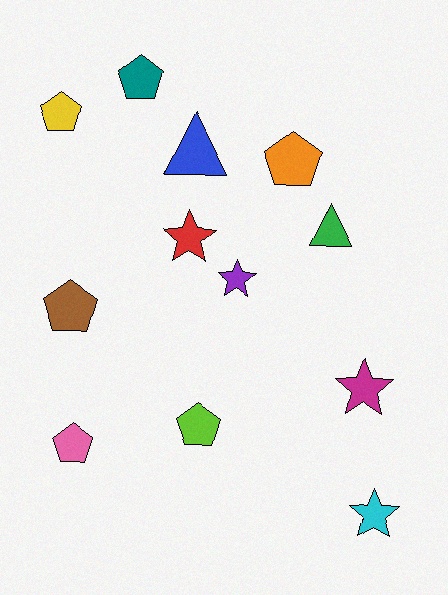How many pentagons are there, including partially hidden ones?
There are 6 pentagons.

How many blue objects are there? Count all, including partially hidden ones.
There is 1 blue object.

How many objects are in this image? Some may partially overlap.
There are 12 objects.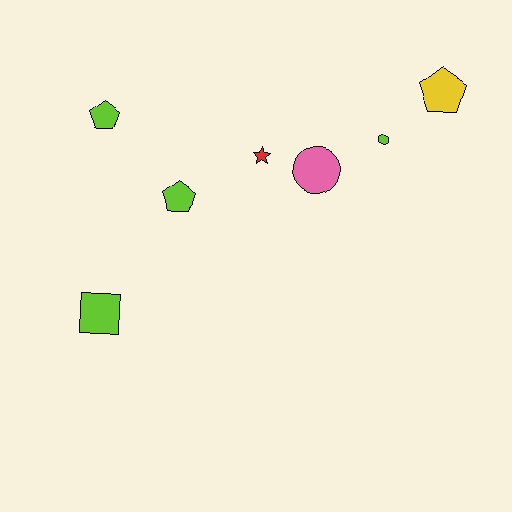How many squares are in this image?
There is 1 square.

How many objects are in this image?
There are 7 objects.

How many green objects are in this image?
There are no green objects.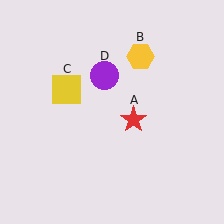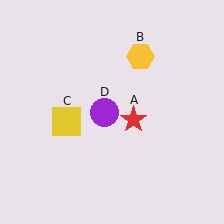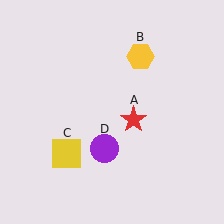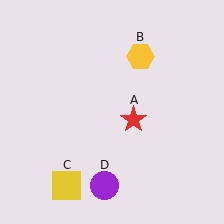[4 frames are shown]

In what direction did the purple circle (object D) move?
The purple circle (object D) moved down.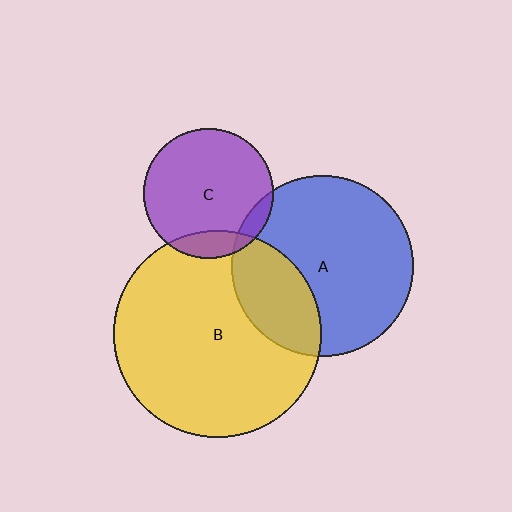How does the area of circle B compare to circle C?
Approximately 2.5 times.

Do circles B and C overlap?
Yes.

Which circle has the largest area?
Circle B (yellow).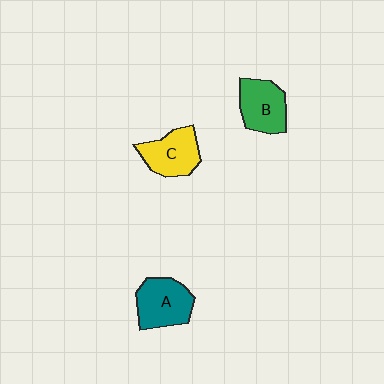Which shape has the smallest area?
Shape B (green).